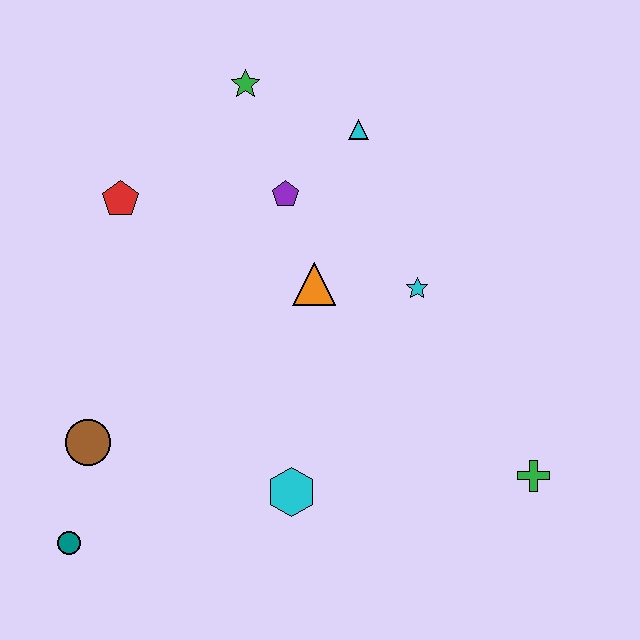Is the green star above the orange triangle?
Yes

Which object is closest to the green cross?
The cyan star is closest to the green cross.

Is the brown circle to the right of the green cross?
No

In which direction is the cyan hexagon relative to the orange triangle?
The cyan hexagon is below the orange triangle.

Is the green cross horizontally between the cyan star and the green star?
No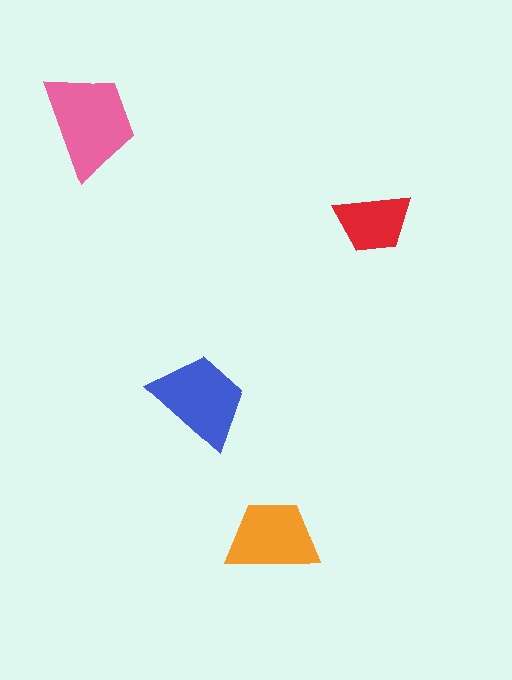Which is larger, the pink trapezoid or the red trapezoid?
The pink one.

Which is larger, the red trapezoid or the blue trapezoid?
The blue one.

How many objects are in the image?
There are 4 objects in the image.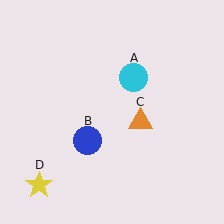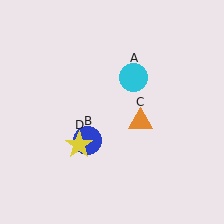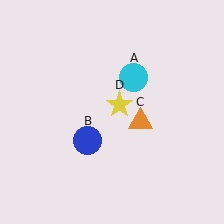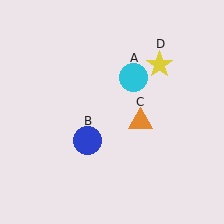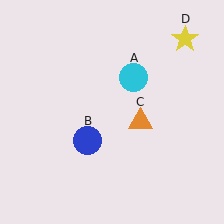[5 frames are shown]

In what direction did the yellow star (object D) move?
The yellow star (object D) moved up and to the right.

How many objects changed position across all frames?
1 object changed position: yellow star (object D).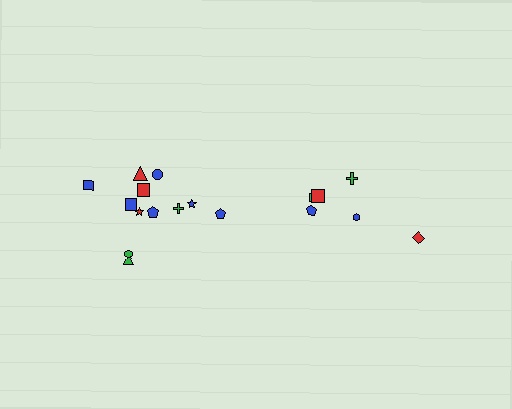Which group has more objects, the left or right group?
The left group.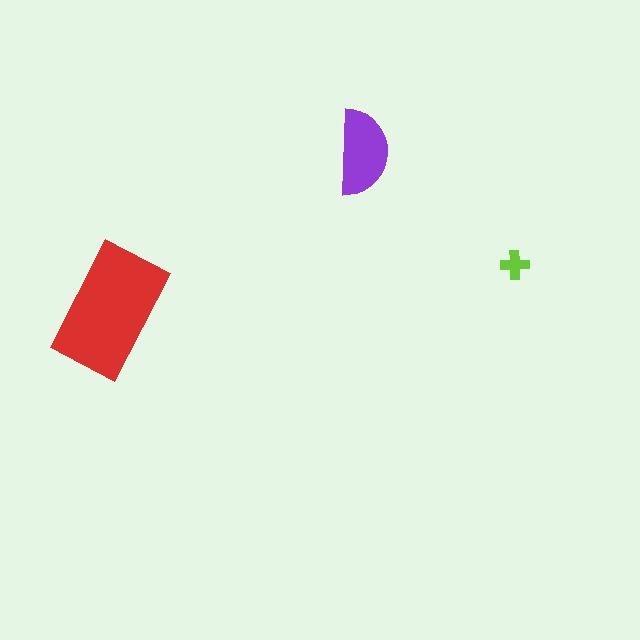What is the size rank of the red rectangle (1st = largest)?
1st.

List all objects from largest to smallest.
The red rectangle, the purple semicircle, the lime cross.